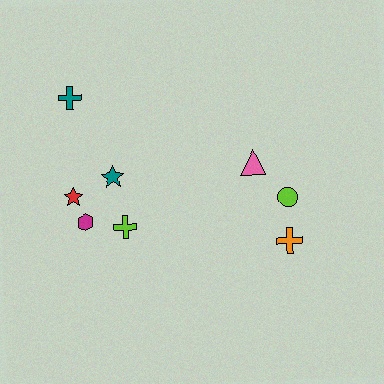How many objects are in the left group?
There are 5 objects.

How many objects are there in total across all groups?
There are 8 objects.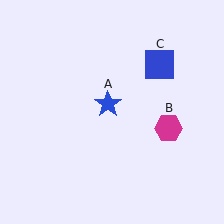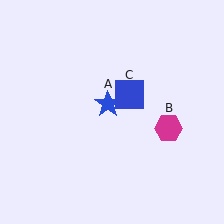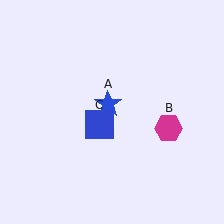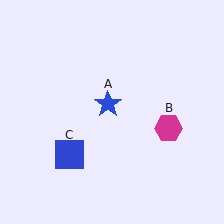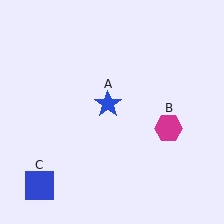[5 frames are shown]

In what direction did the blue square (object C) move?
The blue square (object C) moved down and to the left.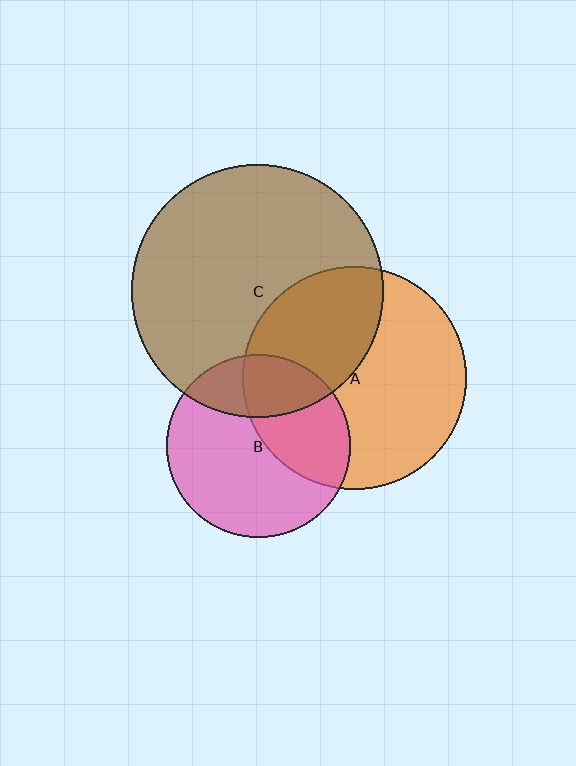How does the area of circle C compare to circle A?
Approximately 1.3 times.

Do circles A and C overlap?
Yes.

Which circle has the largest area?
Circle C (brown).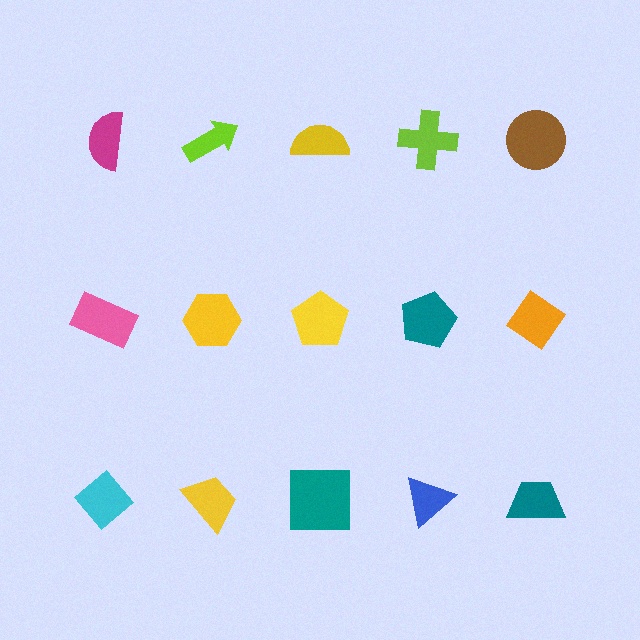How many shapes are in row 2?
5 shapes.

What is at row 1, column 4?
A lime cross.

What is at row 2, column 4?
A teal pentagon.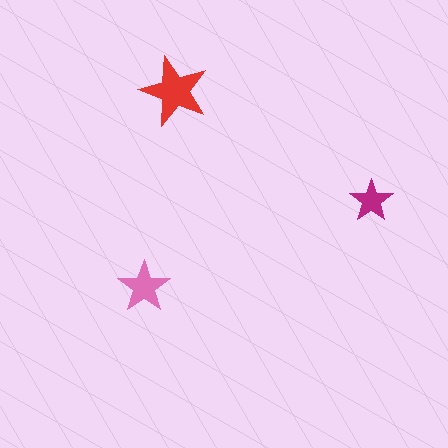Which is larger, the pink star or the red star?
The red one.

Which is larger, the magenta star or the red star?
The red one.